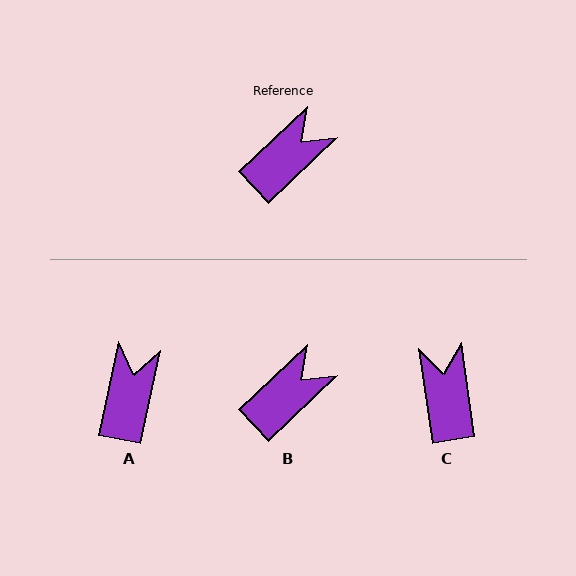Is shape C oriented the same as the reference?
No, it is off by about 55 degrees.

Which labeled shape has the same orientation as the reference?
B.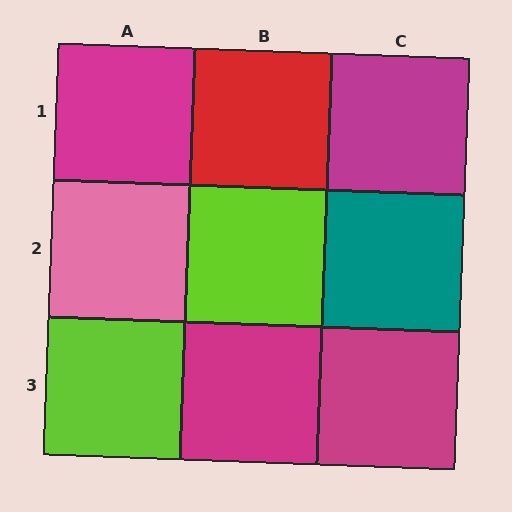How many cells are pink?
1 cell is pink.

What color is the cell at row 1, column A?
Magenta.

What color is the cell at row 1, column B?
Red.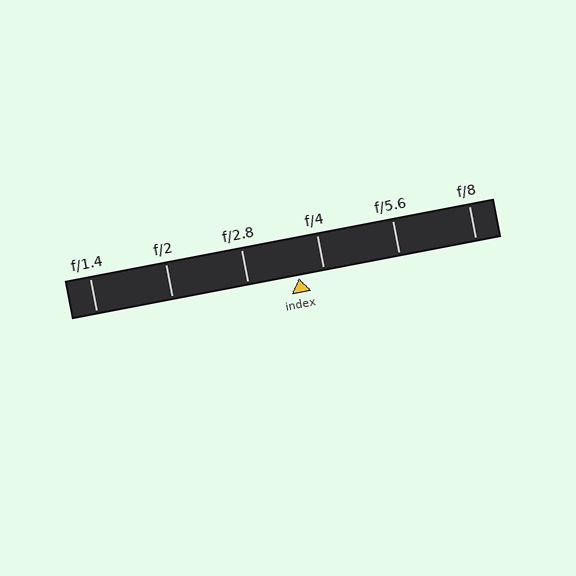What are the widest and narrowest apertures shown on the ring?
The widest aperture shown is f/1.4 and the narrowest is f/8.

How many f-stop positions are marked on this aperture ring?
There are 6 f-stop positions marked.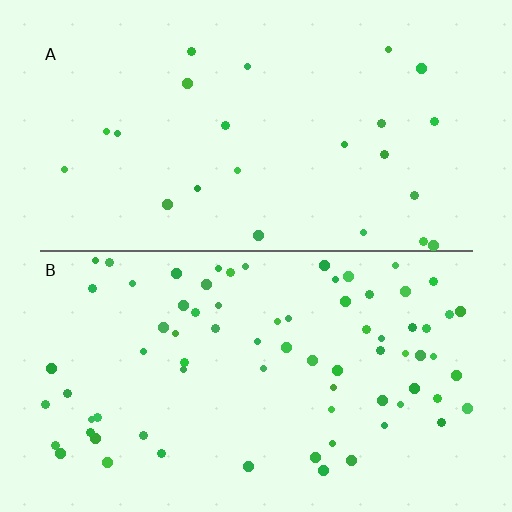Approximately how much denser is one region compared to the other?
Approximately 3.2× — region B over region A.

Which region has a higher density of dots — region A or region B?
B (the bottom).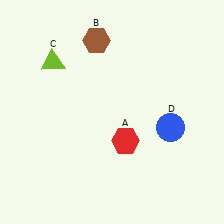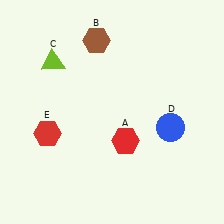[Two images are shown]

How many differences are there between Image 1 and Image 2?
There is 1 difference between the two images.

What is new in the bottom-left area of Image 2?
A red hexagon (E) was added in the bottom-left area of Image 2.